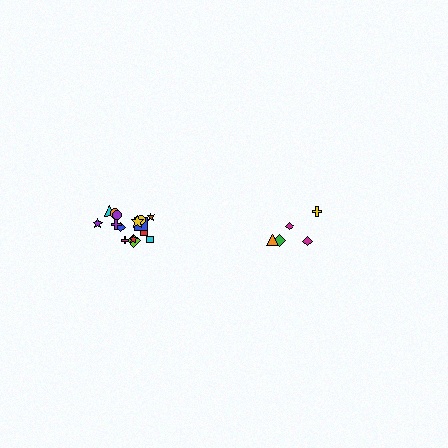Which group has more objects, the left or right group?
The left group.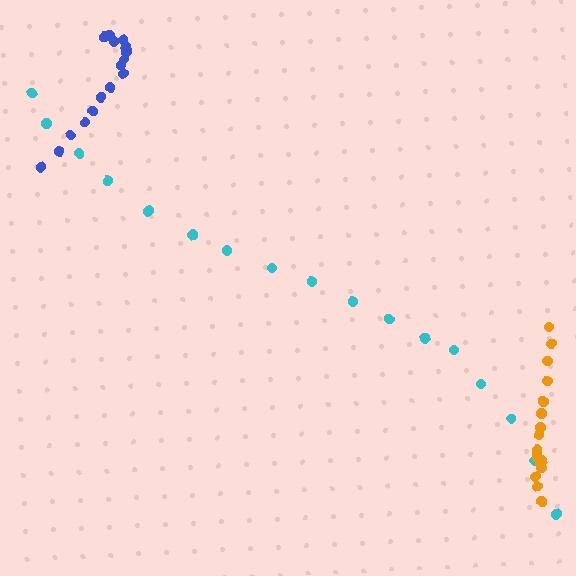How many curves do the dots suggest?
There are 3 distinct paths.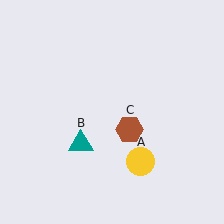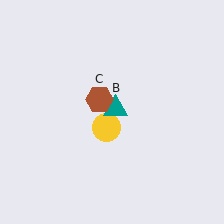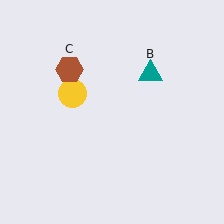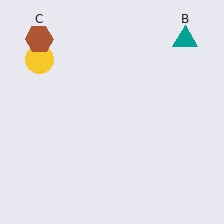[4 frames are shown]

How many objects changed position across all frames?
3 objects changed position: yellow circle (object A), teal triangle (object B), brown hexagon (object C).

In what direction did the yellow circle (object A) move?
The yellow circle (object A) moved up and to the left.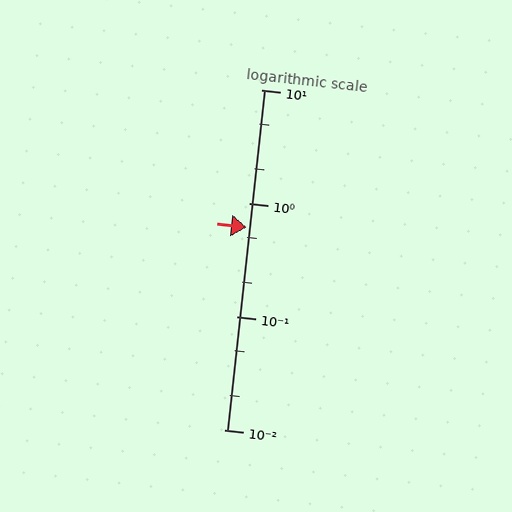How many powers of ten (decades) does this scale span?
The scale spans 3 decades, from 0.01 to 10.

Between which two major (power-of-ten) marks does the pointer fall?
The pointer is between 0.1 and 1.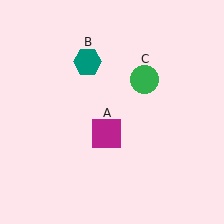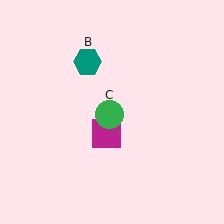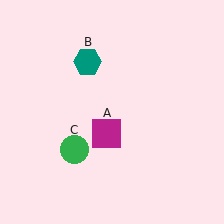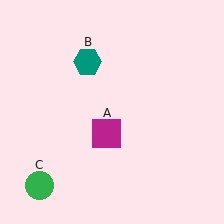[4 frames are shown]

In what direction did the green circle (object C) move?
The green circle (object C) moved down and to the left.